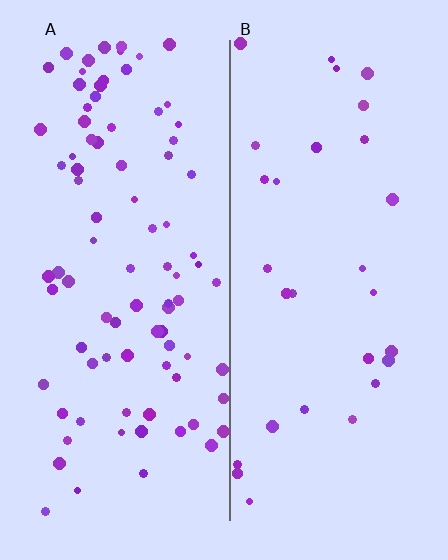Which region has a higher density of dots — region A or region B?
A (the left).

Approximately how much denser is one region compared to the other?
Approximately 2.9× — region A over region B.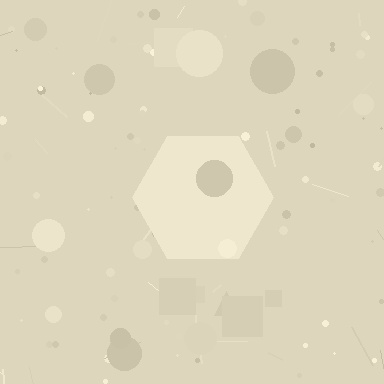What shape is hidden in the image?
A hexagon is hidden in the image.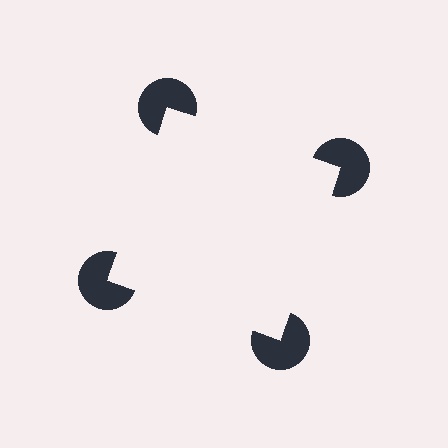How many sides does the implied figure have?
4 sides.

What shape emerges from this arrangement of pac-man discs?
An illusory square — its edges are inferred from the aligned wedge cuts in the pac-man discs, not physically drawn.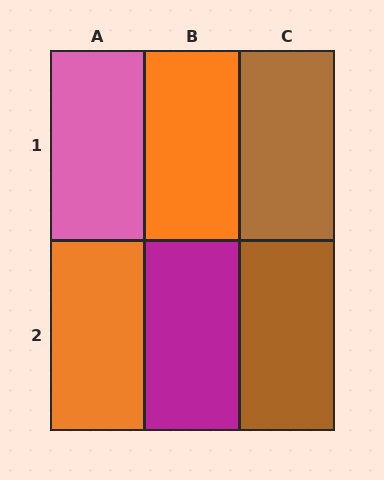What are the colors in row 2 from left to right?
Orange, magenta, brown.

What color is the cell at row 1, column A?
Pink.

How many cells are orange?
2 cells are orange.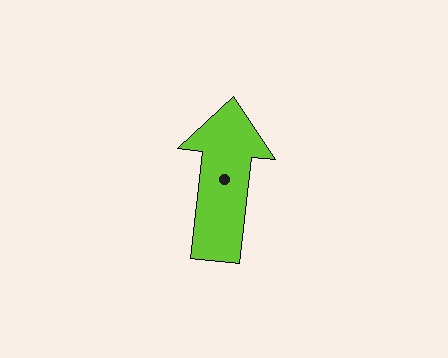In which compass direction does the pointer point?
North.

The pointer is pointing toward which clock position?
Roughly 12 o'clock.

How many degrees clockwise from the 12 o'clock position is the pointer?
Approximately 6 degrees.